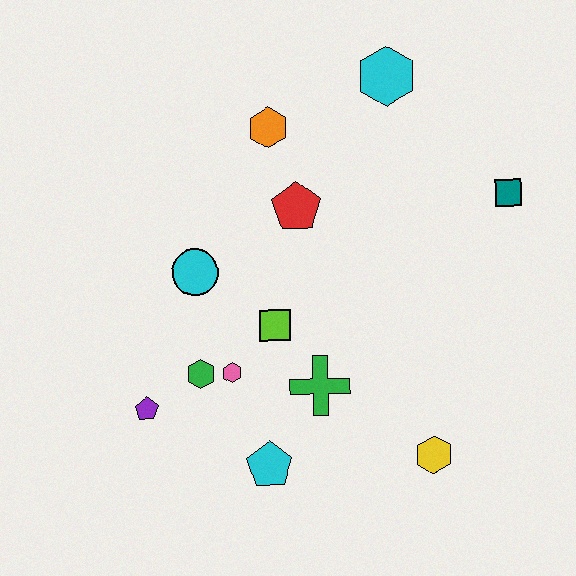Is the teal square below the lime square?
No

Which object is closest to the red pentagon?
The orange hexagon is closest to the red pentagon.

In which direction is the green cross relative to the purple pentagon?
The green cross is to the right of the purple pentagon.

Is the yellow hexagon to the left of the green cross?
No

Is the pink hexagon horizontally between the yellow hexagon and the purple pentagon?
Yes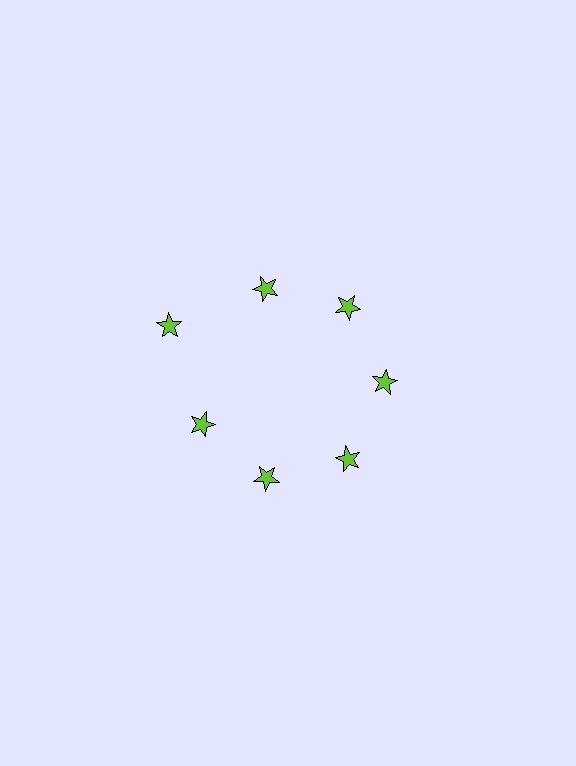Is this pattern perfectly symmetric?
No. The 7 lime stars are arranged in a ring, but one element near the 10 o'clock position is pushed outward from the center, breaking the 7-fold rotational symmetry.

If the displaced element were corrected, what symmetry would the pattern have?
It would have 7-fold rotational symmetry — the pattern would map onto itself every 51 degrees.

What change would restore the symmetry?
The symmetry would be restored by moving it inward, back onto the ring so that all 7 stars sit at equal angles and equal distance from the center.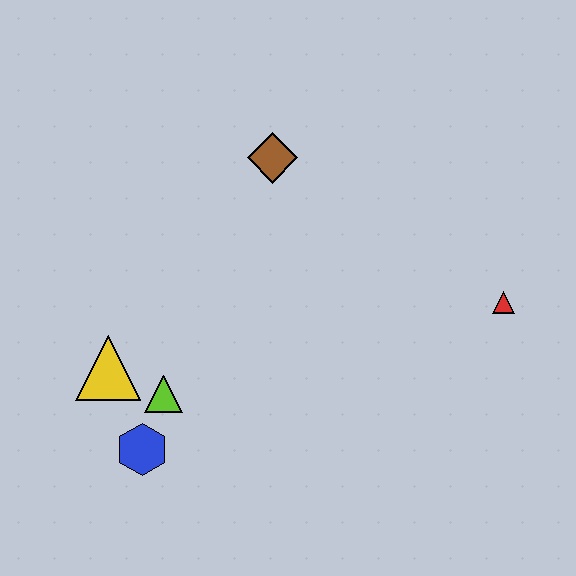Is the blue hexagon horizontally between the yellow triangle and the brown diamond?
Yes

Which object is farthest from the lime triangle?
The red triangle is farthest from the lime triangle.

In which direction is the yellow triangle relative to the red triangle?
The yellow triangle is to the left of the red triangle.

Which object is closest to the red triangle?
The brown diamond is closest to the red triangle.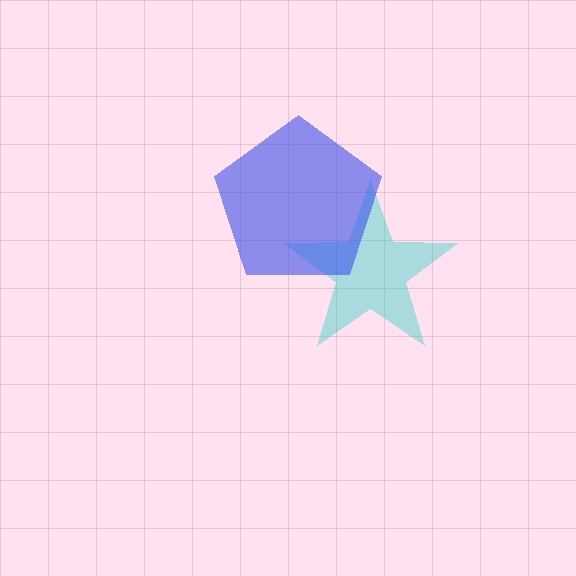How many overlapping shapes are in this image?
There are 2 overlapping shapes in the image.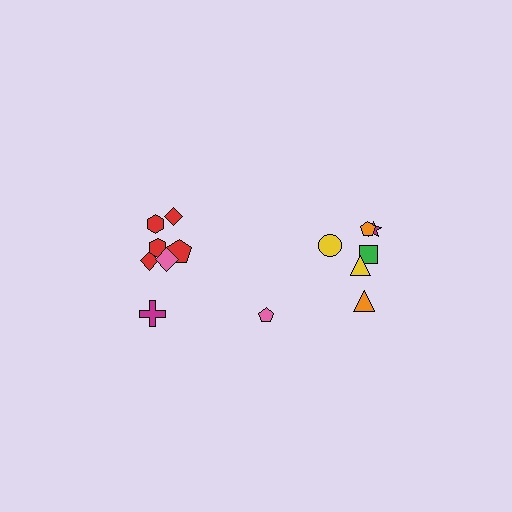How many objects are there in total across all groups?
There are 14 objects.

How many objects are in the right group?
There are 6 objects.